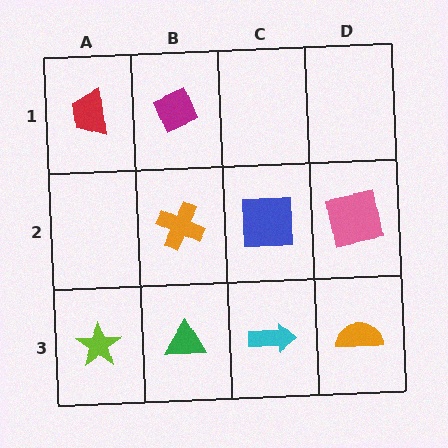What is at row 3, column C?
A cyan arrow.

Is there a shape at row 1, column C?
No, that cell is empty.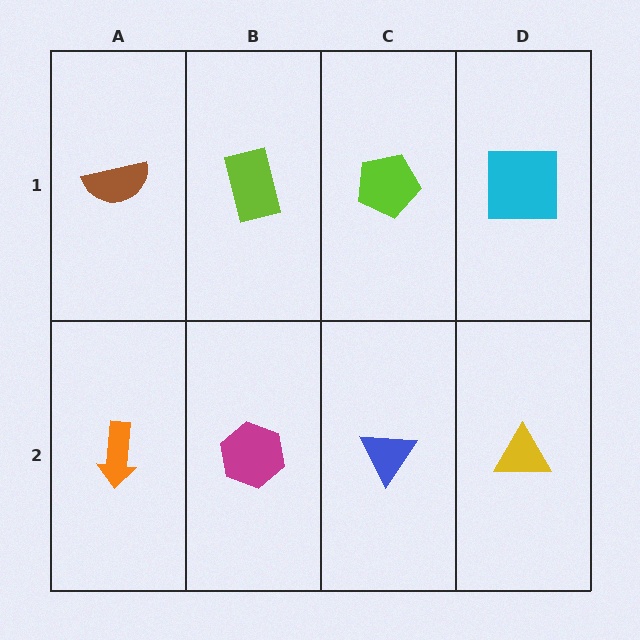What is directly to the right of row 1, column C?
A cyan square.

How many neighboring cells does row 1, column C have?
3.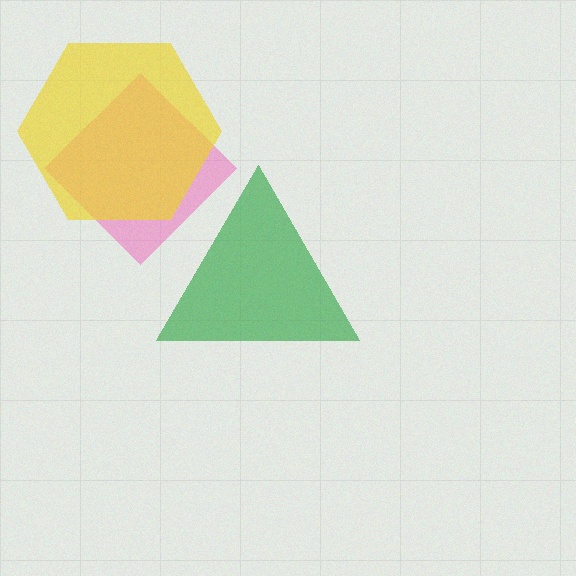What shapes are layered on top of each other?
The layered shapes are: a pink diamond, a yellow hexagon, a green triangle.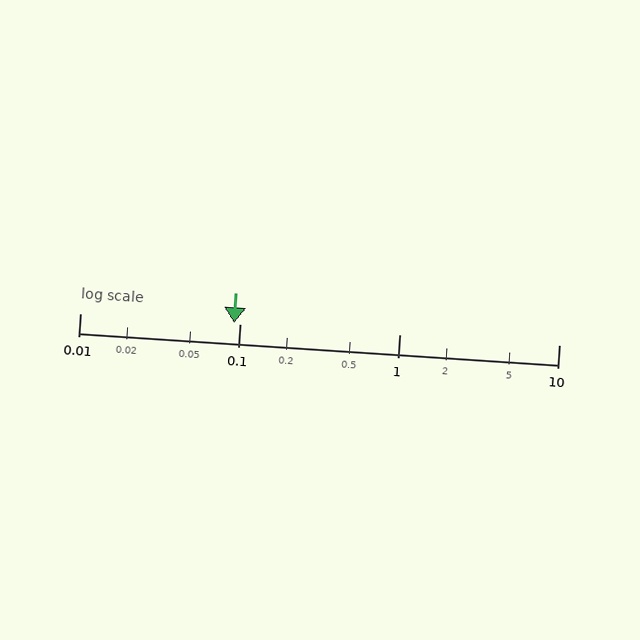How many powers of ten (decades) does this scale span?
The scale spans 3 decades, from 0.01 to 10.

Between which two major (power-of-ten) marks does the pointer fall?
The pointer is between 0.01 and 0.1.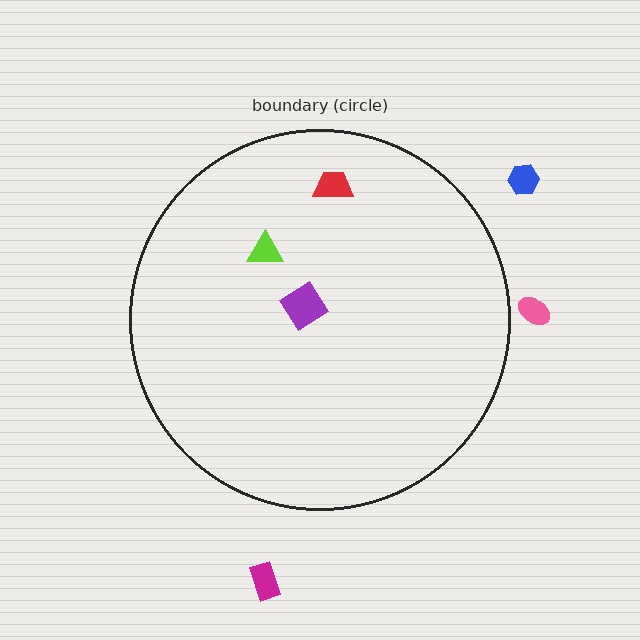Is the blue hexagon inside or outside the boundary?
Outside.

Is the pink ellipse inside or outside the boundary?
Outside.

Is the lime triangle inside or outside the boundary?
Inside.